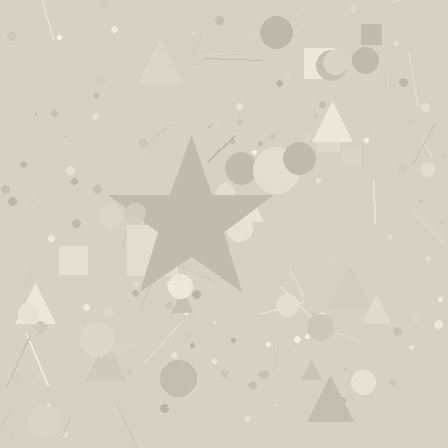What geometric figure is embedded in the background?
A star is embedded in the background.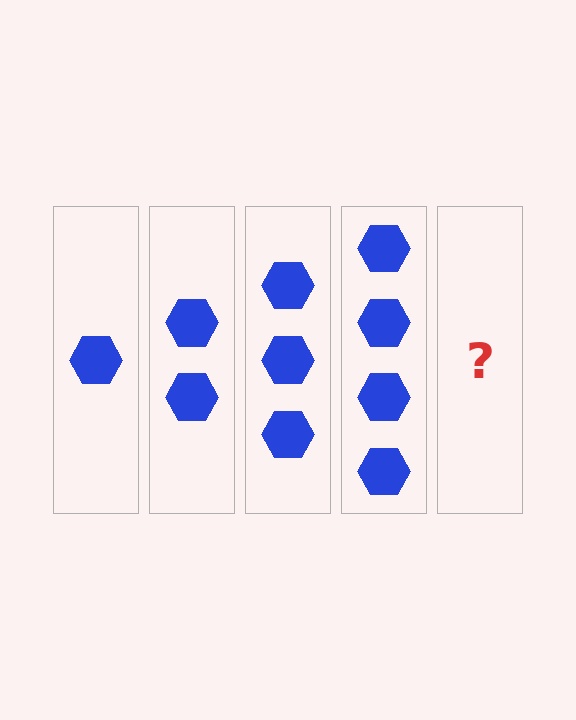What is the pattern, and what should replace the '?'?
The pattern is that each step adds one more hexagon. The '?' should be 5 hexagons.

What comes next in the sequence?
The next element should be 5 hexagons.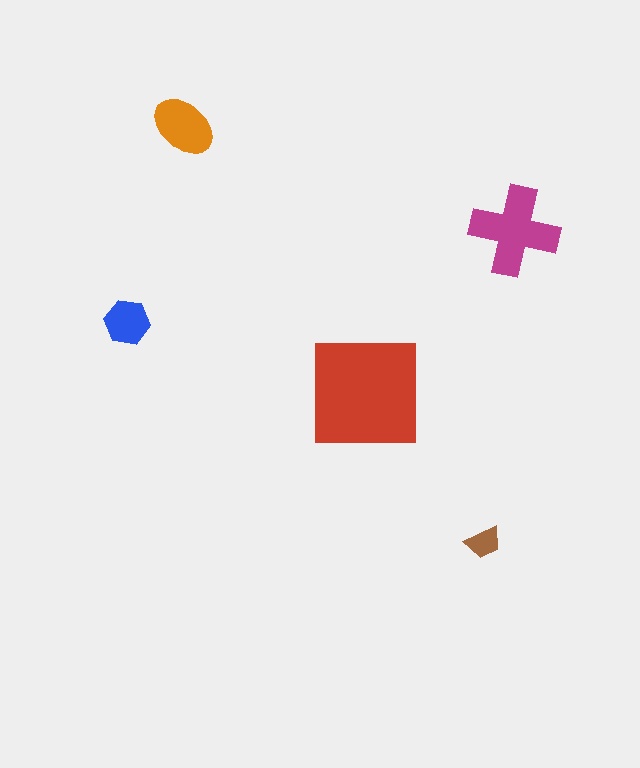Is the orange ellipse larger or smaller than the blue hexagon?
Larger.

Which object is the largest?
The red square.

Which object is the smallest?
The brown trapezoid.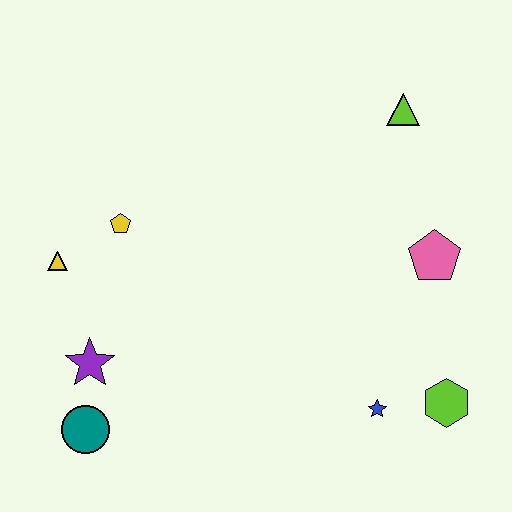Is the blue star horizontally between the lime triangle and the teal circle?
Yes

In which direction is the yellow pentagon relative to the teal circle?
The yellow pentagon is above the teal circle.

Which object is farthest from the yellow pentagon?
The lime hexagon is farthest from the yellow pentagon.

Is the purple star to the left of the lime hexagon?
Yes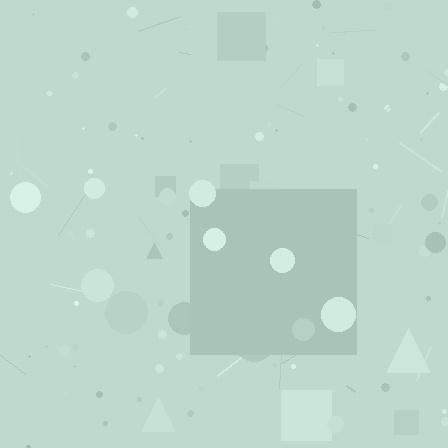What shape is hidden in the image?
A square is hidden in the image.